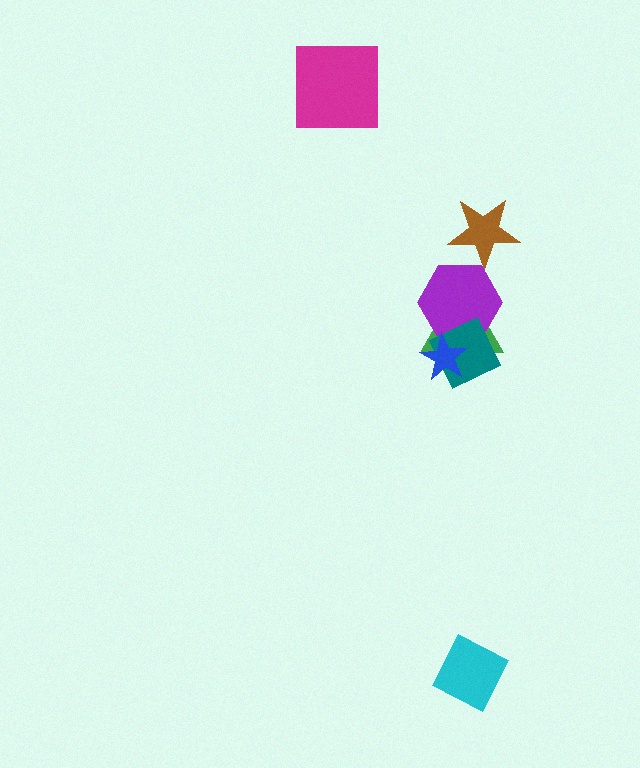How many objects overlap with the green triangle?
3 objects overlap with the green triangle.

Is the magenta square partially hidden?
No, no other shape covers it.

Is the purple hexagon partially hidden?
Yes, it is partially covered by another shape.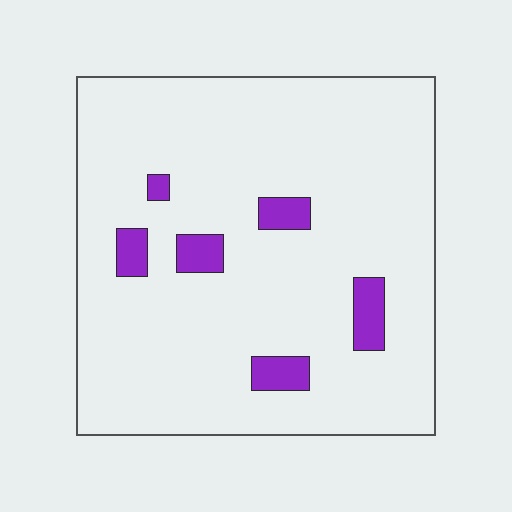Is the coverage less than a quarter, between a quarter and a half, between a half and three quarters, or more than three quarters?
Less than a quarter.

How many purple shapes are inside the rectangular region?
6.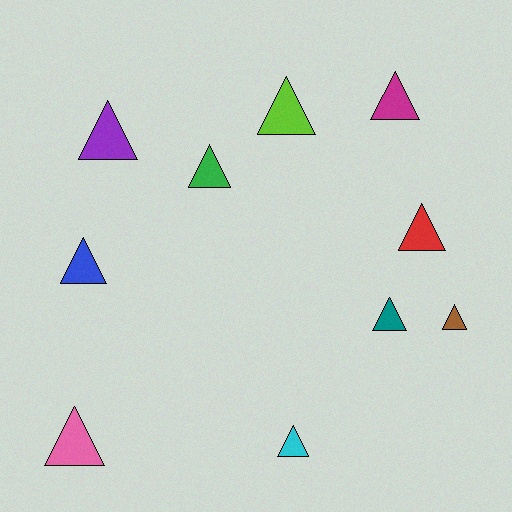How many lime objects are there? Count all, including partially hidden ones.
There is 1 lime object.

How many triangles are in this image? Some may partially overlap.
There are 10 triangles.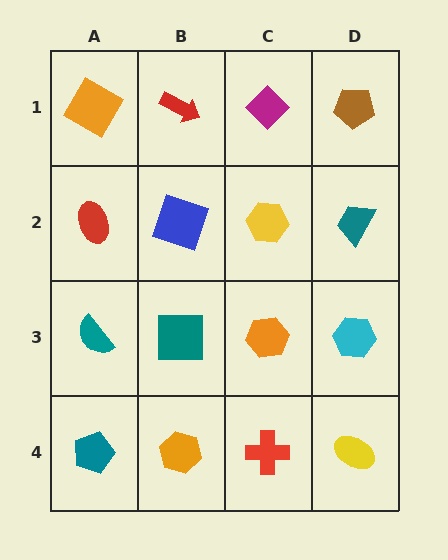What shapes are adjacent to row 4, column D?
A cyan hexagon (row 3, column D), a red cross (row 4, column C).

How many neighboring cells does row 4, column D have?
2.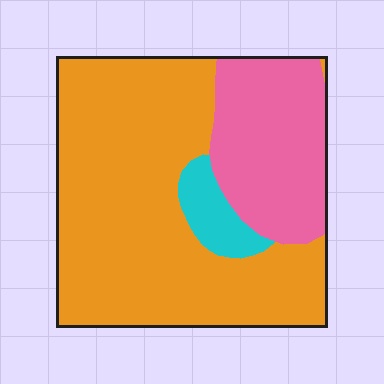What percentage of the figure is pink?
Pink takes up between a quarter and a half of the figure.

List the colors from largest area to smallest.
From largest to smallest: orange, pink, cyan.